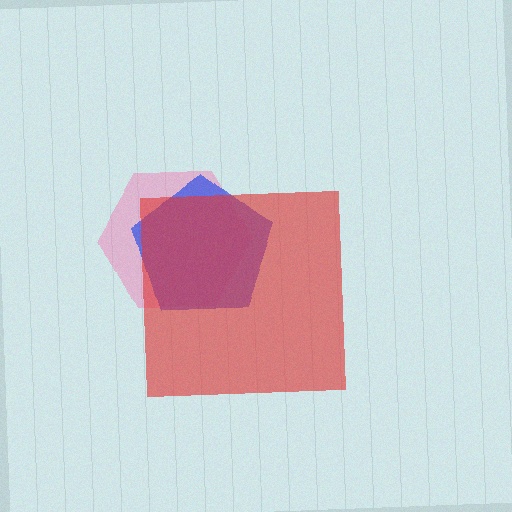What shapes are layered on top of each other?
The layered shapes are: a pink hexagon, a blue pentagon, a red square.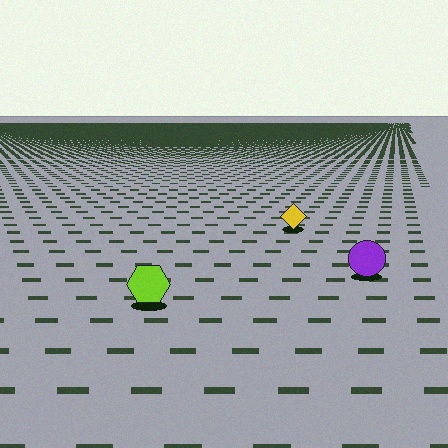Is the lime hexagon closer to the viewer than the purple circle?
Yes. The lime hexagon is closer — you can tell from the texture gradient: the ground texture is coarser near it.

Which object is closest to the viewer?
The lime hexagon is closest. The texture marks near it are larger and more spread out.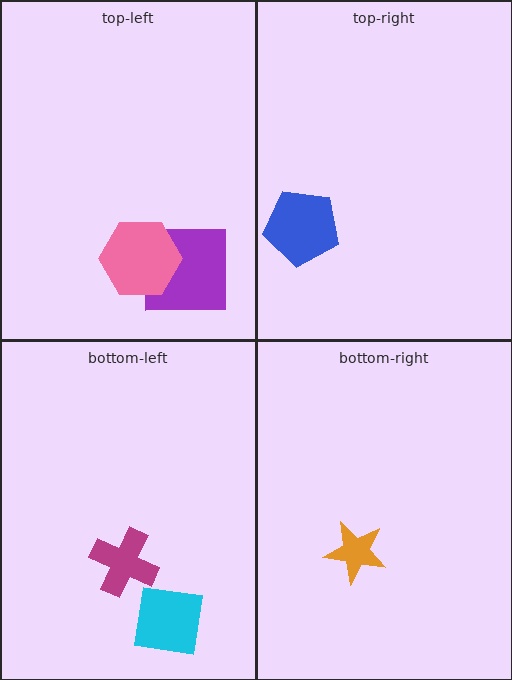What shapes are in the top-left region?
The purple square, the pink hexagon.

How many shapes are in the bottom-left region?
2.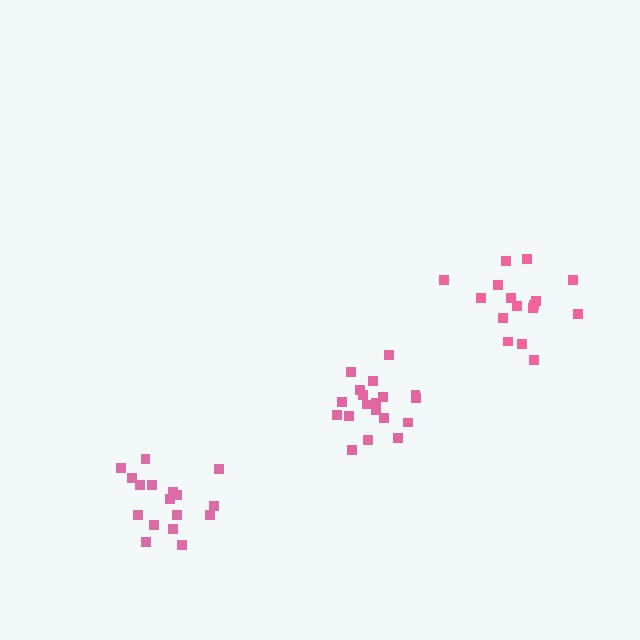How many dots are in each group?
Group 1: 17 dots, Group 2: 19 dots, Group 3: 16 dots (52 total).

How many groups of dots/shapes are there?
There are 3 groups.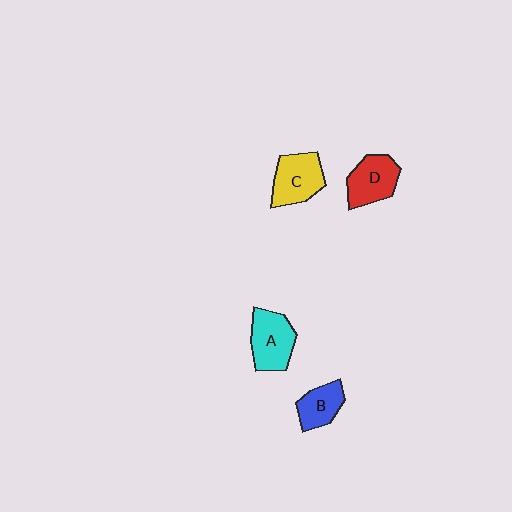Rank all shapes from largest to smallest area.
From largest to smallest: A (cyan), C (yellow), D (red), B (blue).